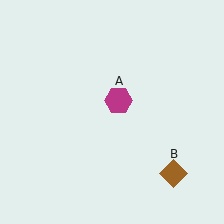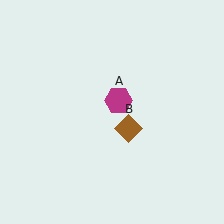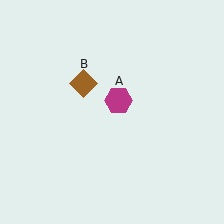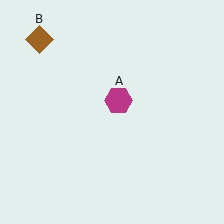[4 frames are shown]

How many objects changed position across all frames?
1 object changed position: brown diamond (object B).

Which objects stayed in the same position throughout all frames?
Magenta hexagon (object A) remained stationary.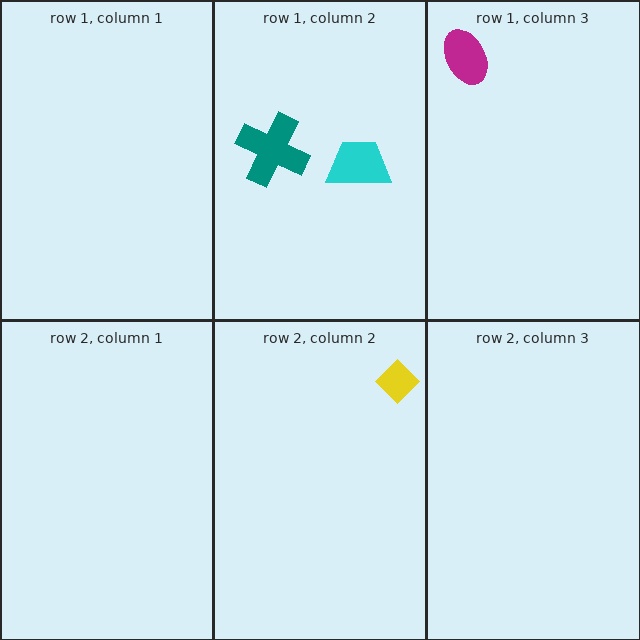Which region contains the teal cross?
The row 1, column 2 region.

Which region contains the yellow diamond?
The row 2, column 2 region.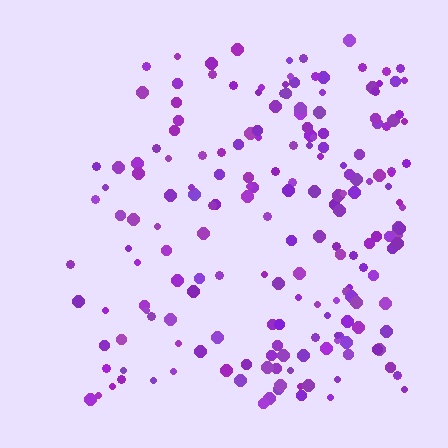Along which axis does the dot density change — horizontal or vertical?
Horizontal.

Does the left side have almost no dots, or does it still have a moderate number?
Still a moderate number, just noticeably fewer than the right.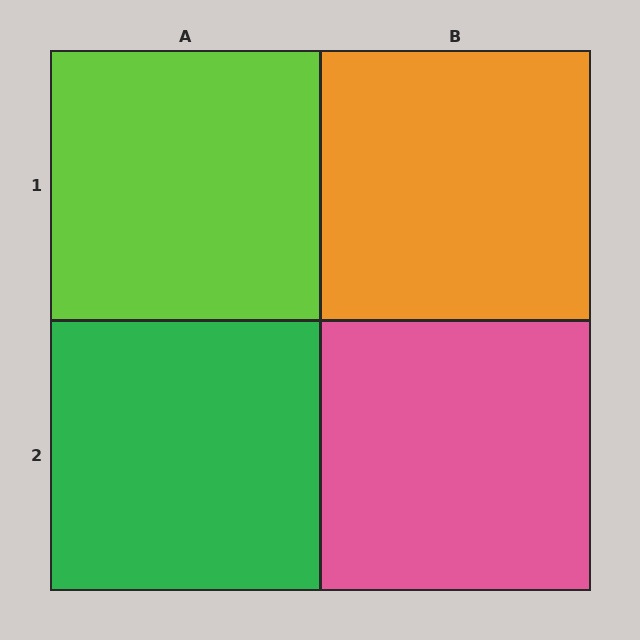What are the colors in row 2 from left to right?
Green, pink.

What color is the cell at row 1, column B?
Orange.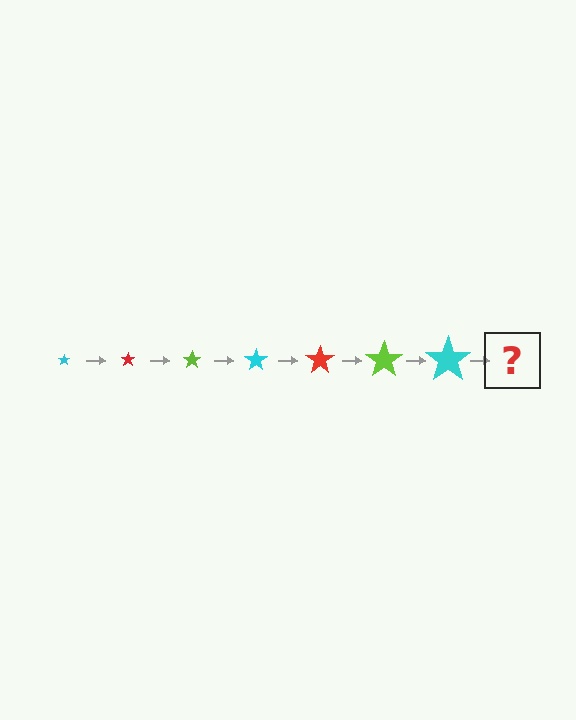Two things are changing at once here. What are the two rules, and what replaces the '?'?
The two rules are that the star grows larger each step and the color cycles through cyan, red, and lime. The '?' should be a red star, larger than the previous one.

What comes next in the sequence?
The next element should be a red star, larger than the previous one.